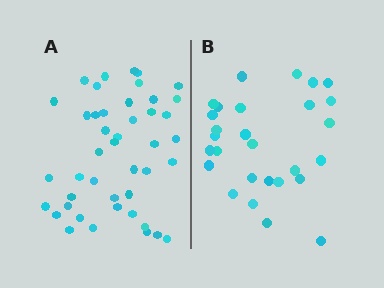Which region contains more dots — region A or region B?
Region A (the left region) has more dots.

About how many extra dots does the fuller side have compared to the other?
Region A has approximately 15 more dots than region B.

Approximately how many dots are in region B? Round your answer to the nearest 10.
About 30 dots. (The exact count is 28, which rounds to 30.)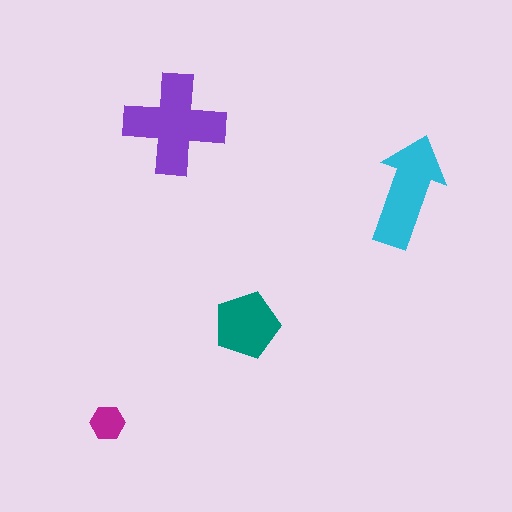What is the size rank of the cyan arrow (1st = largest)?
2nd.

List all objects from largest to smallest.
The purple cross, the cyan arrow, the teal pentagon, the magenta hexagon.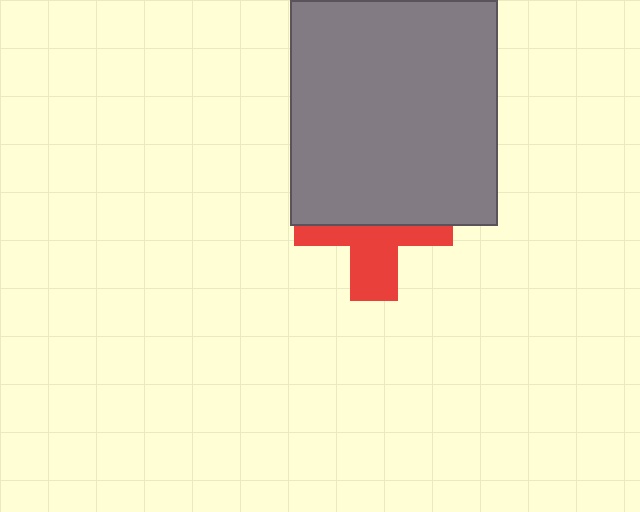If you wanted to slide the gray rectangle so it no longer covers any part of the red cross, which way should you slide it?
Slide it up — that is the most direct way to separate the two shapes.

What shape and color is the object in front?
The object in front is a gray rectangle.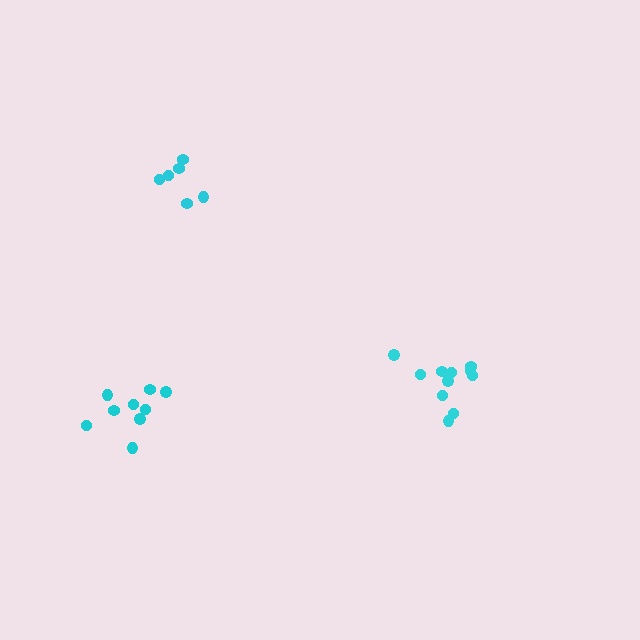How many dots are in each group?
Group 1: 6 dots, Group 2: 11 dots, Group 3: 9 dots (26 total).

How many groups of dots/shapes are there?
There are 3 groups.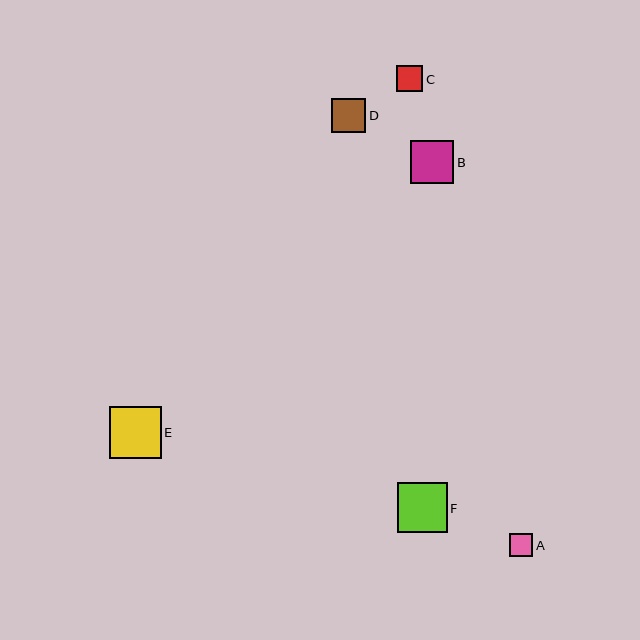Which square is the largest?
Square E is the largest with a size of approximately 52 pixels.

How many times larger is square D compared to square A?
Square D is approximately 1.5 times the size of square A.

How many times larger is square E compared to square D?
Square E is approximately 1.5 times the size of square D.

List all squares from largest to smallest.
From largest to smallest: E, F, B, D, C, A.